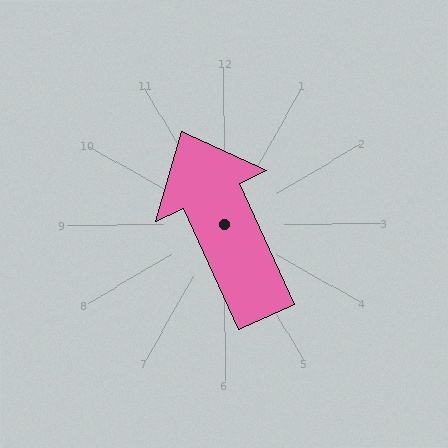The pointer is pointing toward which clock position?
Roughly 11 o'clock.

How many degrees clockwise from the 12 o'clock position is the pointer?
Approximately 335 degrees.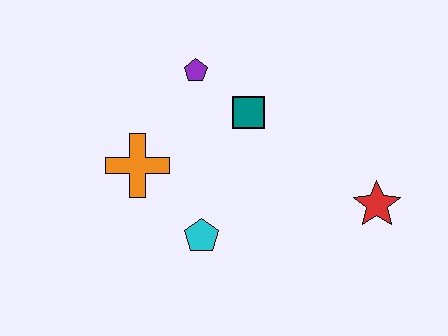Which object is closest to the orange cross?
The cyan pentagon is closest to the orange cross.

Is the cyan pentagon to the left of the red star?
Yes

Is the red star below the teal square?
Yes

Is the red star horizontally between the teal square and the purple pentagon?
No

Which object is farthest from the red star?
The orange cross is farthest from the red star.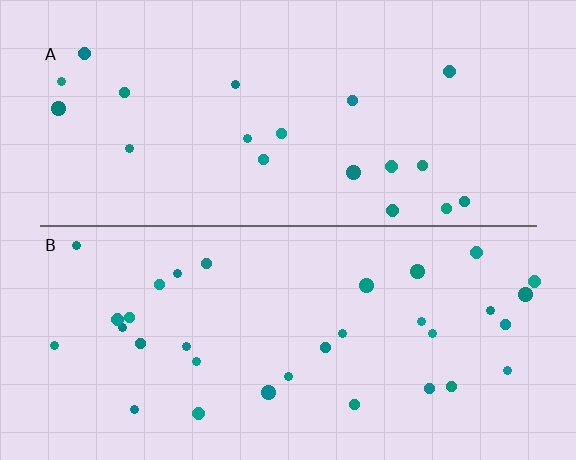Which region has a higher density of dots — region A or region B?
B (the bottom).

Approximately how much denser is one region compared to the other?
Approximately 1.7× — region B over region A.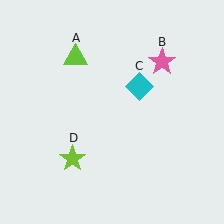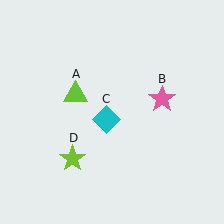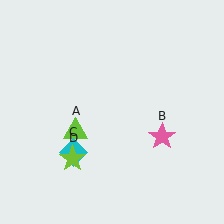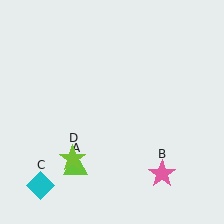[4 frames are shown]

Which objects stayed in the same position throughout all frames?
Lime star (object D) remained stationary.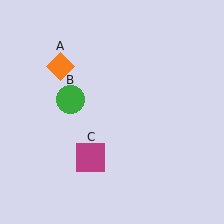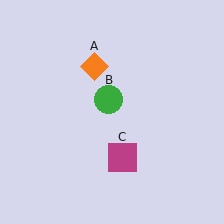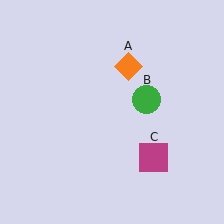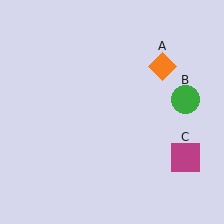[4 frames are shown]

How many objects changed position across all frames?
3 objects changed position: orange diamond (object A), green circle (object B), magenta square (object C).